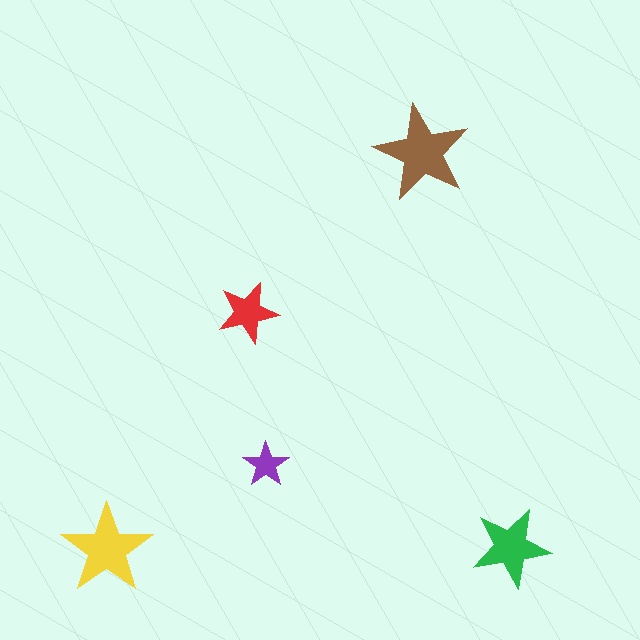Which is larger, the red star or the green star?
The green one.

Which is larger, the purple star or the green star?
The green one.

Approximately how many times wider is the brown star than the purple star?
About 2 times wider.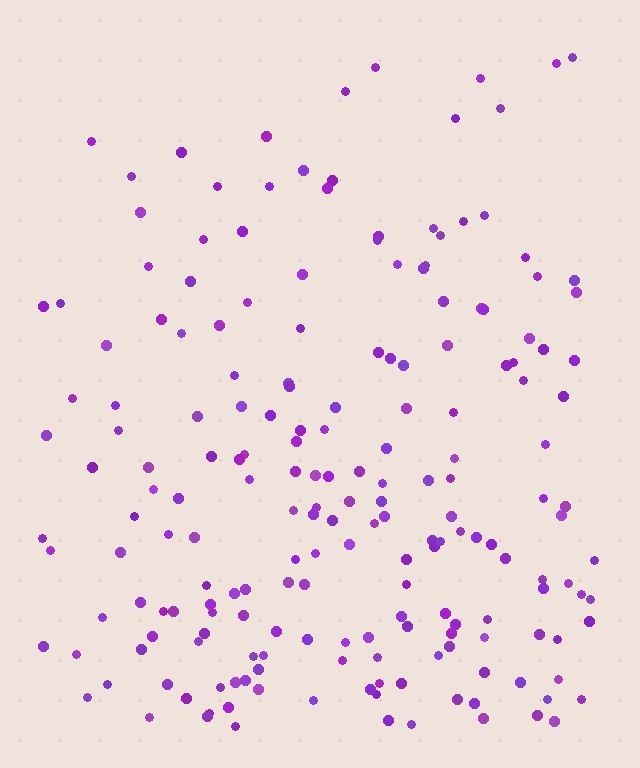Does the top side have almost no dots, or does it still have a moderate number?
Still a moderate number, just noticeably fewer than the bottom.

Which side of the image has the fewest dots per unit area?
The top.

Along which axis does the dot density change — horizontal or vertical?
Vertical.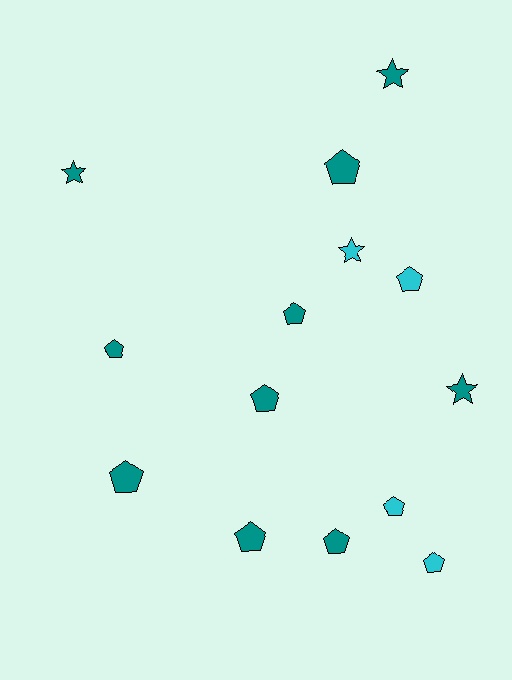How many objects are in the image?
There are 14 objects.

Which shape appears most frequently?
Pentagon, with 10 objects.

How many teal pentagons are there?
There are 7 teal pentagons.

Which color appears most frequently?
Teal, with 10 objects.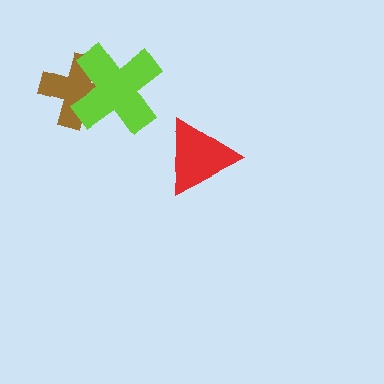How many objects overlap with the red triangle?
0 objects overlap with the red triangle.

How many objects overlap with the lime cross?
1 object overlaps with the lime cross.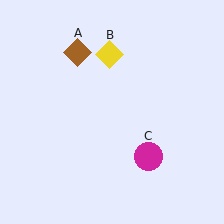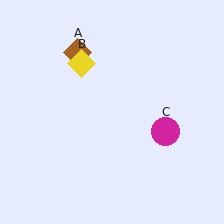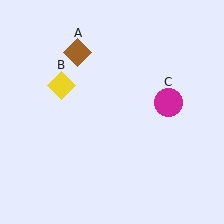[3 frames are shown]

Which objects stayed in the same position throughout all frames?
Brown diamond (object A) remained stationary.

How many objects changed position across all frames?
2 objects changed position: yellow diamond (object B), magenta circle (object C).